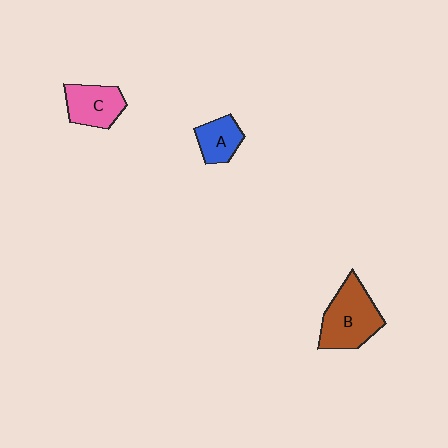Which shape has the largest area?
Shape B (brown).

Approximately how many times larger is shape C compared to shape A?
Approximately 1.3 times.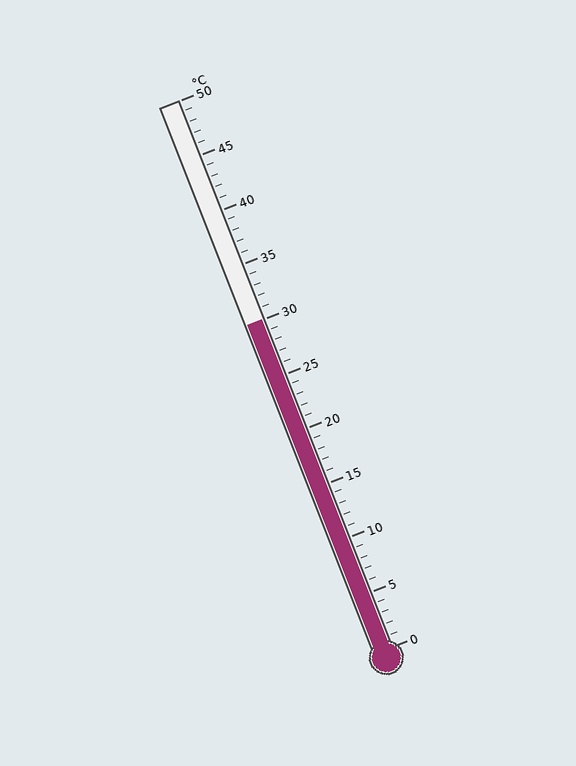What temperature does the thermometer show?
The thermometer shows approximately 30°C.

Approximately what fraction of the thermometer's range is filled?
The thermometer is filled to approximately 60% of its range.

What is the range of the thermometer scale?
The thermometer scale ranges from 0°C to 50°C.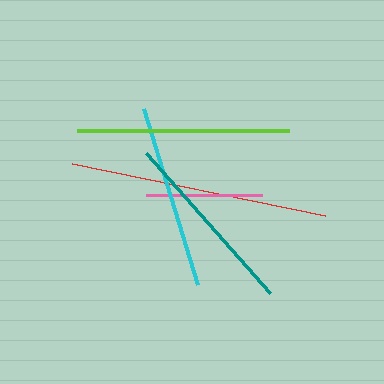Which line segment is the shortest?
The pink line is the shortest at approximately 115 pixels.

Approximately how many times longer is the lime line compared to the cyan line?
The lime line is approximately 1.1 times the length of the cyan line.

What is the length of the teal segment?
The teal segment is approximately 187 pixels long.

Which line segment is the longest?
The red line is the longest at approximately 259 pixels.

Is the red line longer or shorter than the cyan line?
The red line is longer than the cyan line.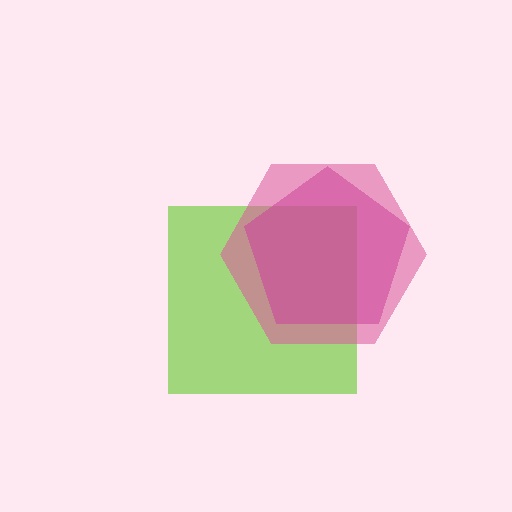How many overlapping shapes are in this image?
There are 3 overlapping shapes in the image.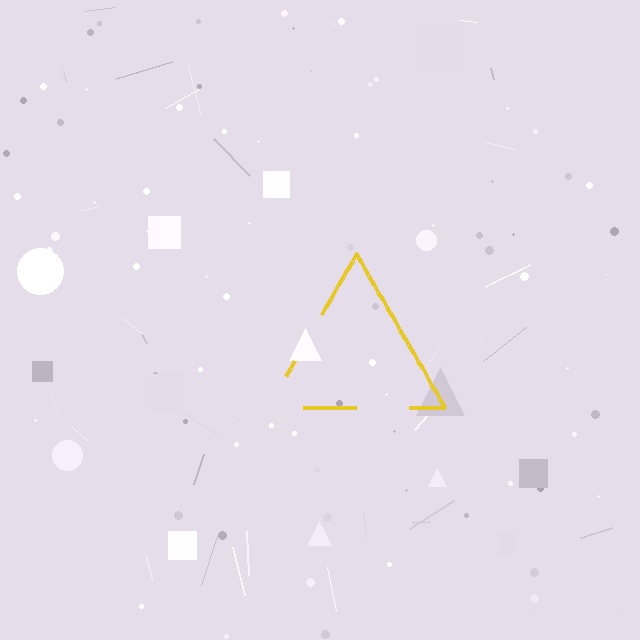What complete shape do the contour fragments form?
The contour fragments form a triangle.